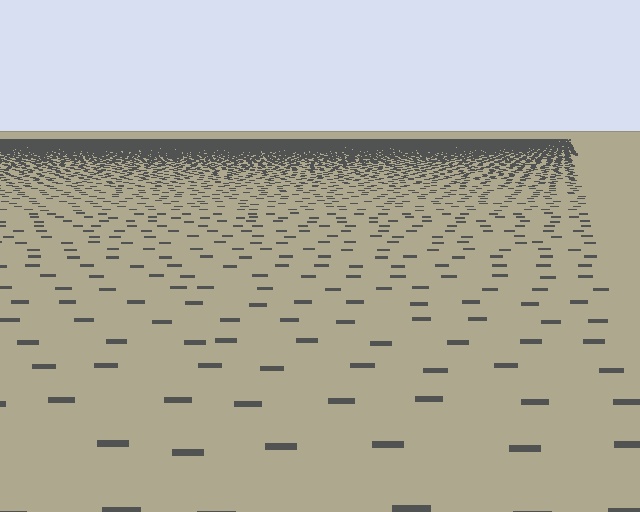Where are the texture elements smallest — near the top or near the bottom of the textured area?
Near the top.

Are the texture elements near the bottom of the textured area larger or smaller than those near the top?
Larger. Near the bottom, elements are closer to the viewer and appear at a bigger on-screen size.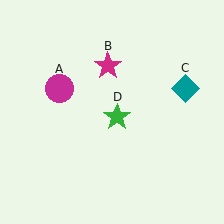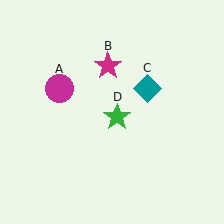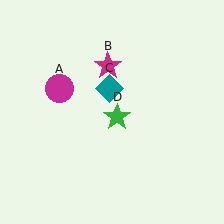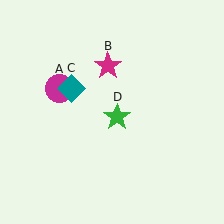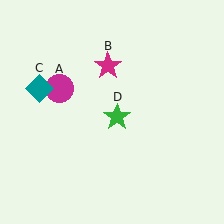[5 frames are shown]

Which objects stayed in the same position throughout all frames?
Magenta circle (object A) and magenta star (object B) and green star (object D) remained stationary.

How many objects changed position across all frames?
1 object changed position: teal diamond (object C).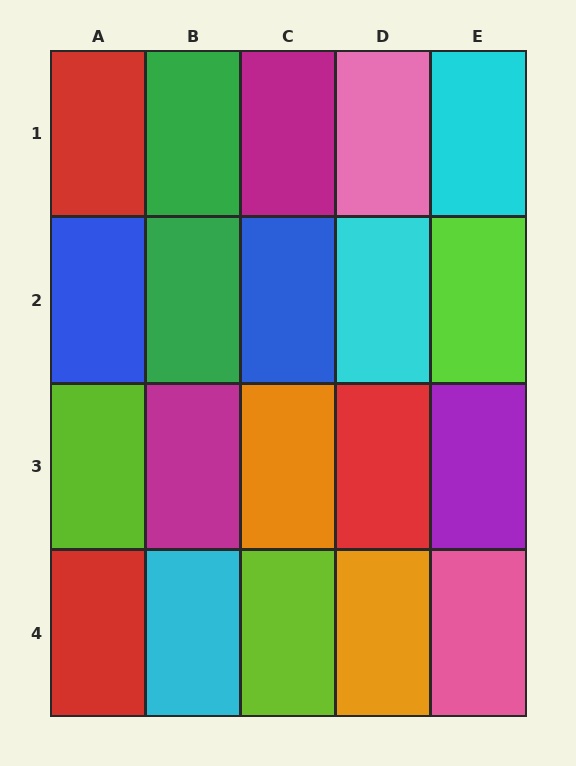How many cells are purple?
1 cell is purple.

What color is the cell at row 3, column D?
Red.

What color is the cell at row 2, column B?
Green.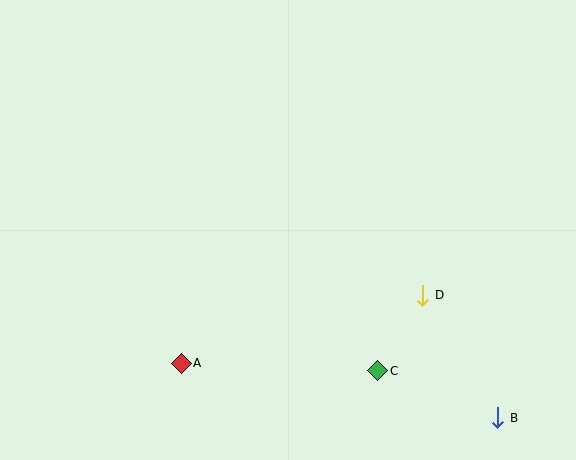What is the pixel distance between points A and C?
The distance between A and C is 197 pixels.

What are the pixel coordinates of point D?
Point D is at (423, 295).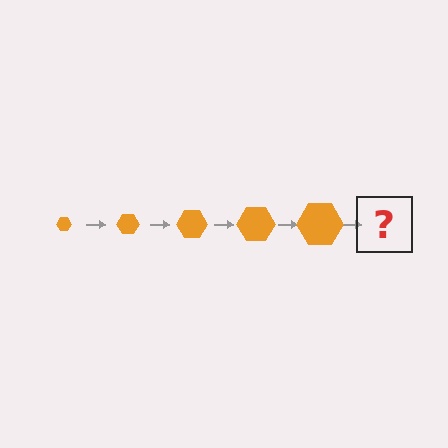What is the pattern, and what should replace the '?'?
The pattern is that the hexagon gets progressively larger each step. The '?' should be an orange hexagon, larger than the previous one.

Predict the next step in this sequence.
The next step is an orange hexagon, larger than the previous one.